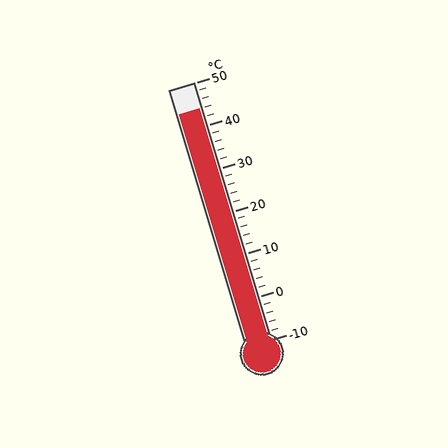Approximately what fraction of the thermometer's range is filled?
The thermometer is filled to approximately 90% of its range.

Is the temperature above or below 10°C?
The temperature is above 10°C.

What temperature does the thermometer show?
The thermometer shows approximately 44°C.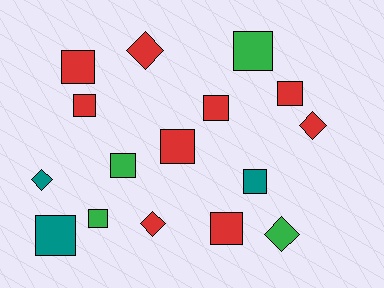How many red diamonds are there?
There are 3 red diamonds.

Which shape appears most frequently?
Square, with 11 objects.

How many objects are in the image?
There are 16 objects.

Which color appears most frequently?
Red, with 9 objects.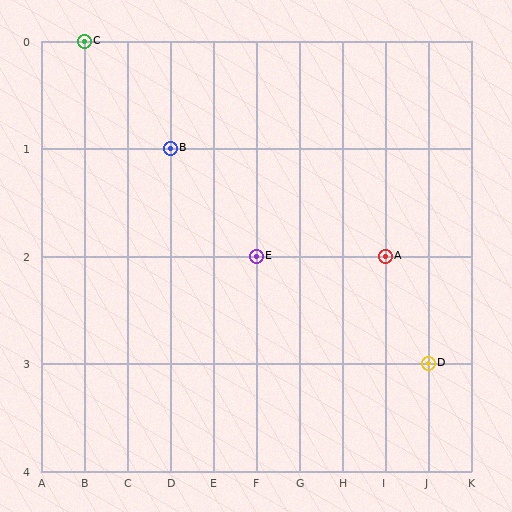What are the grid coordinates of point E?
Point E is at grid coordinates (F, 2).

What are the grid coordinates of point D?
Point D is at grid coordinates (J, 3).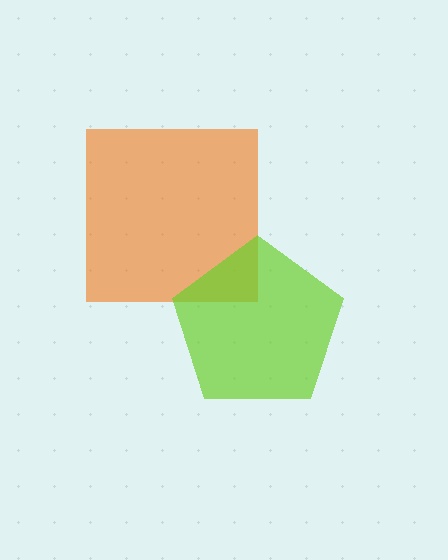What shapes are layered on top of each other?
The layered shapes are: an orange square, a lime pentagon.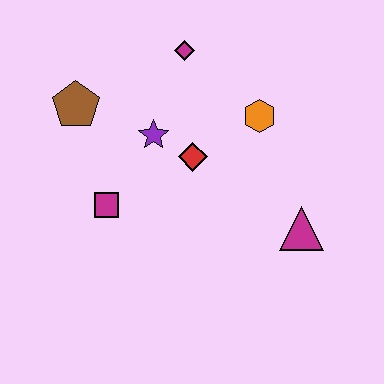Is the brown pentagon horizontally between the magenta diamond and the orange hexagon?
No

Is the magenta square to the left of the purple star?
Yes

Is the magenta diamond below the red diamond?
No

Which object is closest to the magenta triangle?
The orange hexagon is closest to the magenta triangle.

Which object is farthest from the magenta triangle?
The brown pentagon is farthest from the magenta triangle.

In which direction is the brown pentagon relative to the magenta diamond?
The brown pentagon is to the left of the magenta diamond.